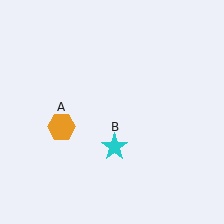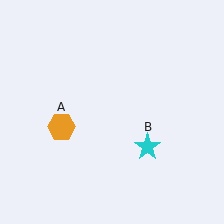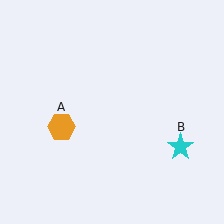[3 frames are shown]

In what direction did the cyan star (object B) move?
The cyan star (object B) moved right.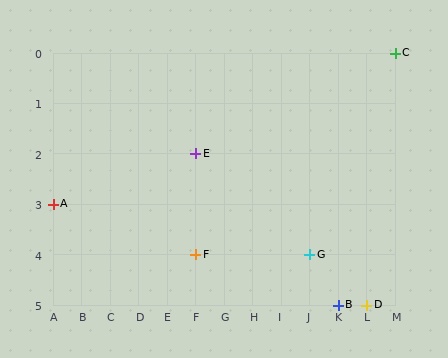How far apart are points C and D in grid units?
Points C and D are 1 column and 5 rows apart (about 5.1 grid units diagonally).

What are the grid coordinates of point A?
Point A is at grid coordinates (A, 3).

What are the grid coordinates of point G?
Point G is at grid coordinates (J, 4).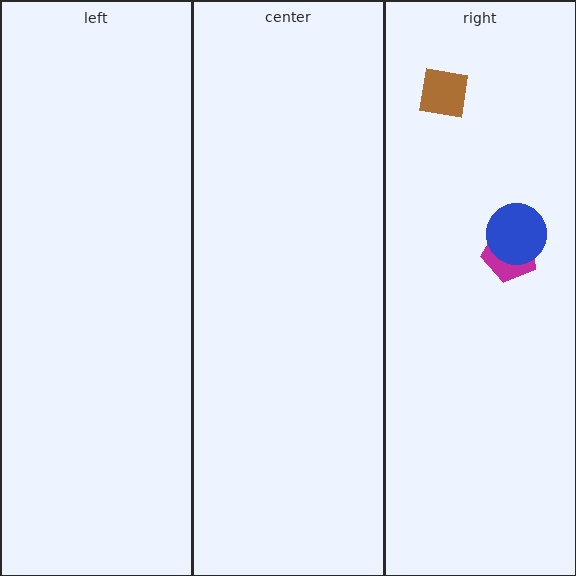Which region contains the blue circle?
The right region.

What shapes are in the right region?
The magenta pentagon, the blue circle, the brown square.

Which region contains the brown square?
The right region.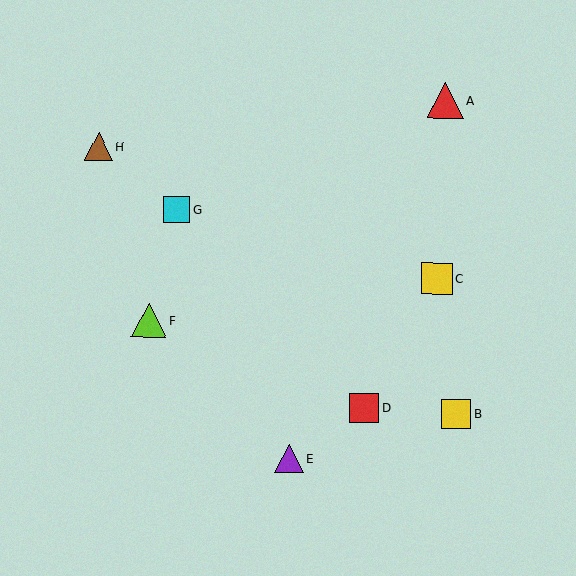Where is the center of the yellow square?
The center of the yellow square is at (456, 413).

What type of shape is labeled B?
Shape B is a yellow square.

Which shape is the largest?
The red triangle (labeled A) is the largest.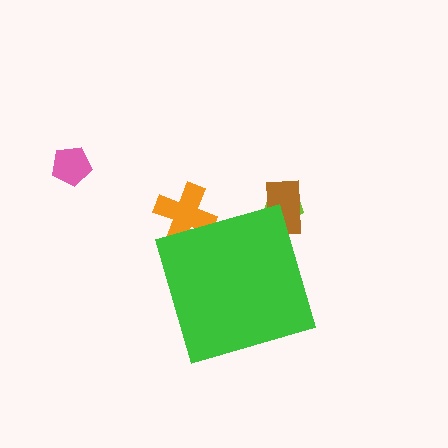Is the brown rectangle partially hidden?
Yes, the brown rectangle is partially hidden behind the green diamond.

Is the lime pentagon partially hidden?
Yes, the lime pentagon is partially hidden behind the green diamond.